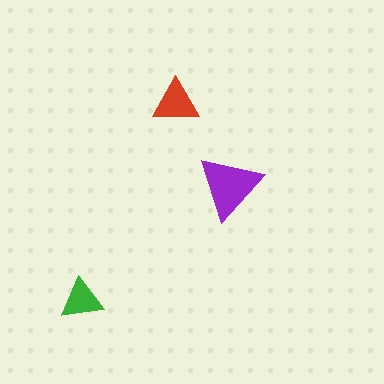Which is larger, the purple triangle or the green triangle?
The purple one.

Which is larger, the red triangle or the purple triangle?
The purple one.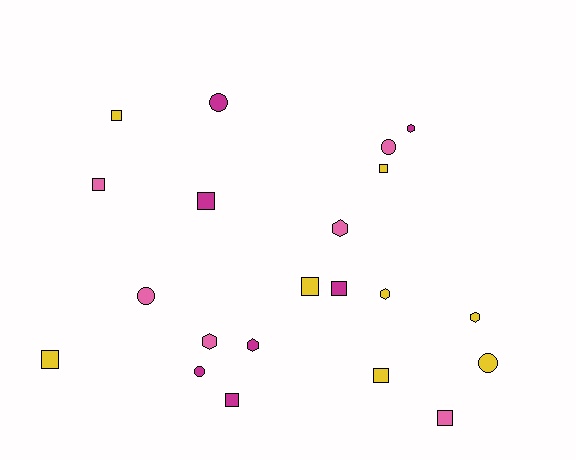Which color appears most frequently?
Yellow, with 8 objects.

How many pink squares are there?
There are 2 pink squares.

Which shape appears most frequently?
Square, with 10 objects.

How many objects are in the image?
There are 21 objects.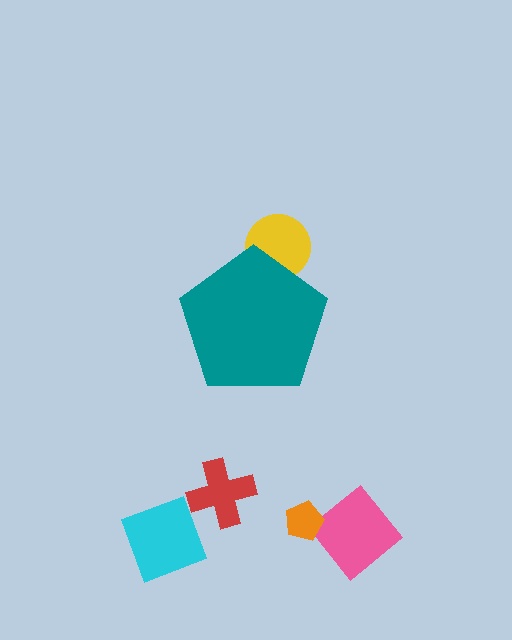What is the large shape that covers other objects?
A teal pentagon.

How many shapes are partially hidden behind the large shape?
1 shape is partially hidden.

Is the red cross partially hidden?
No, the red cross is fully visible.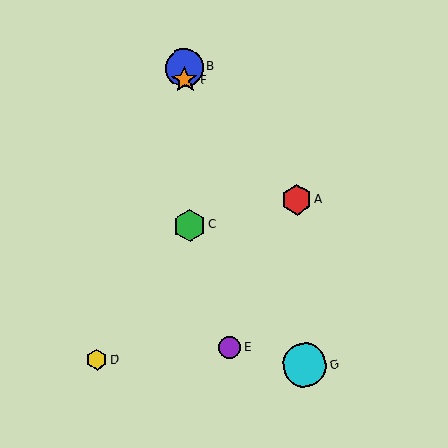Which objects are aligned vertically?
Objects B, C, F are aligned vertically.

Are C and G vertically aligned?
No, C is at x≈189 and G is at x≈305.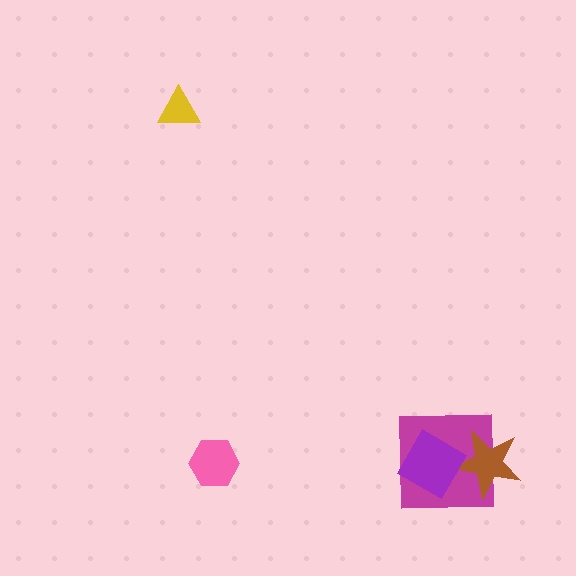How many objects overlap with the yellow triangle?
0 objects overlap with the yellow triangle.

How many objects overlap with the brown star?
1 object overlaps with the brown star.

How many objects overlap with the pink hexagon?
0 objects overlap with the pink hexagon.